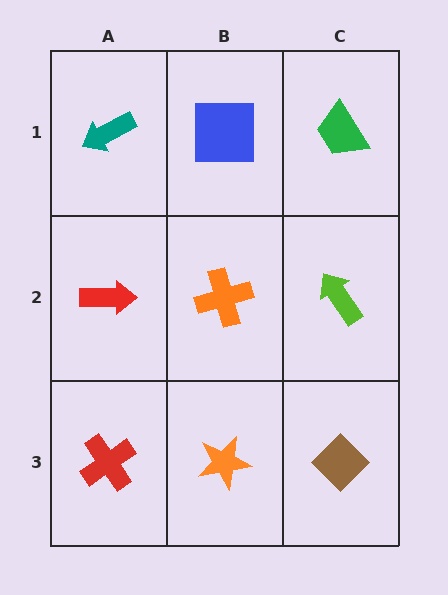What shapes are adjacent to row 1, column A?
A red arrow (row 2, column A), a blue square (row 1, column B).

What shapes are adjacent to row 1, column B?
An orange cross (row 2, column B), a teal arrow (row 1, column A), a green trapezoid (row 1, column C).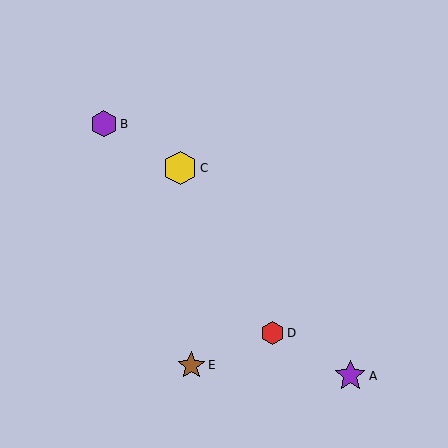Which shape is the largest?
The yellow hexagon (labeled C) is the largest.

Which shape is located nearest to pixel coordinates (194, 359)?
The brown star (labeled E) at (191, 365) is nearest to that location.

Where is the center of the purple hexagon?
The center of the purple hexagon is at (104, 124).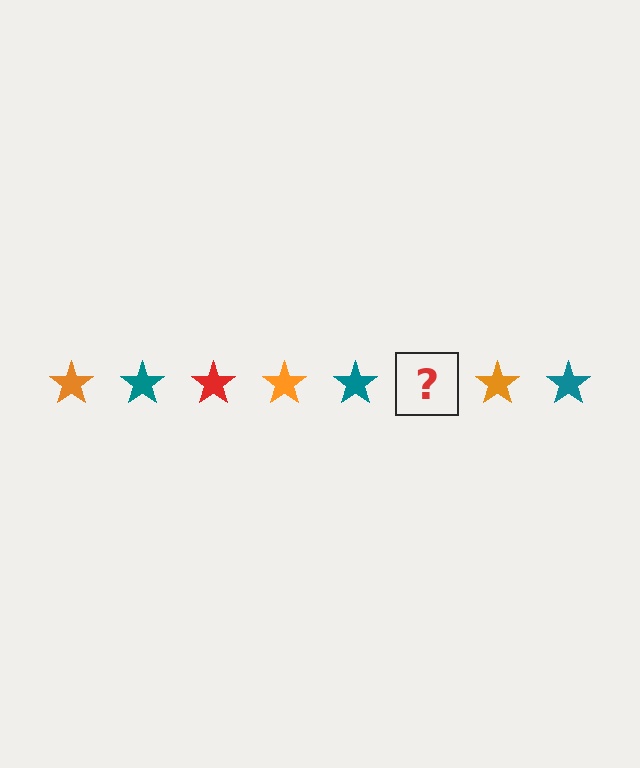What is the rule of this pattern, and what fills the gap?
The rule is that the pattern cycles through orange, teal, red stars. The gap should be filled with a red star.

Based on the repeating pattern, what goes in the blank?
The blank should be a red star.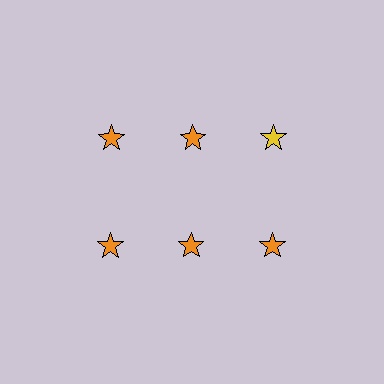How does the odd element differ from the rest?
It has a different color: yellow instead of orange.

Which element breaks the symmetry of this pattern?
The yellow star in the top row, center column breaks the symmetry. All other shapes are orange stars.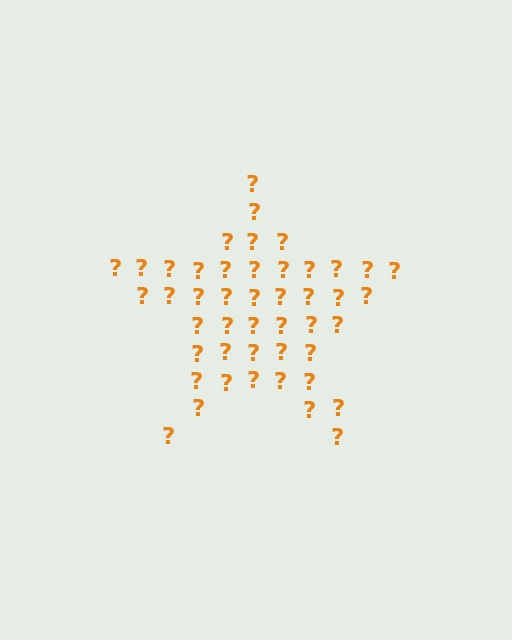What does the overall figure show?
The overall figure shows a star.